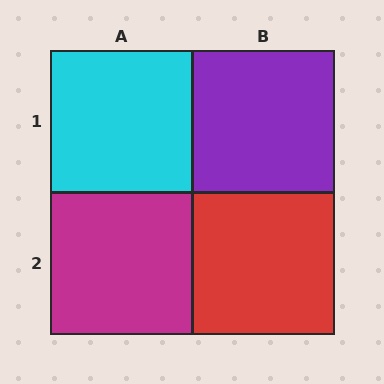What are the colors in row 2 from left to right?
Magenta, red.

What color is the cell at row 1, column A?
Cyan.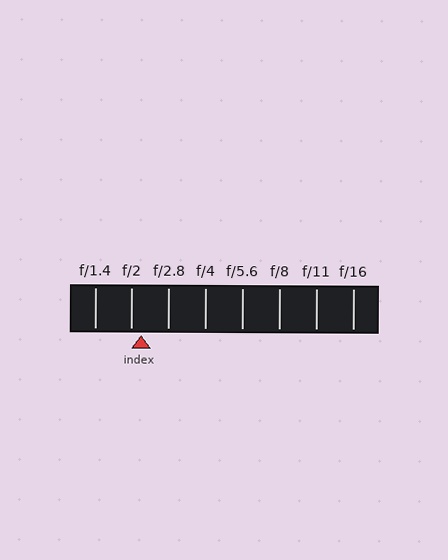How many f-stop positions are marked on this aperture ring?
There are 8 f-stop positions marked.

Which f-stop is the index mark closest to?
The index mark is closest to f/2.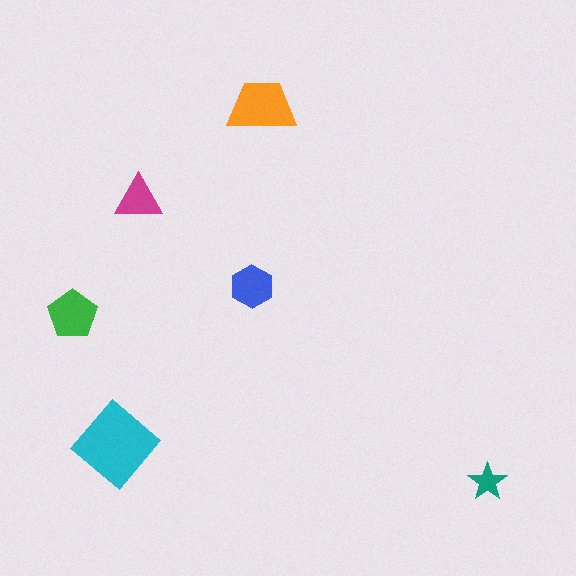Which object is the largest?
The cyan diamond.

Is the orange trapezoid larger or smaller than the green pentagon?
Larger.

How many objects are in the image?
There are 6 objects in the image.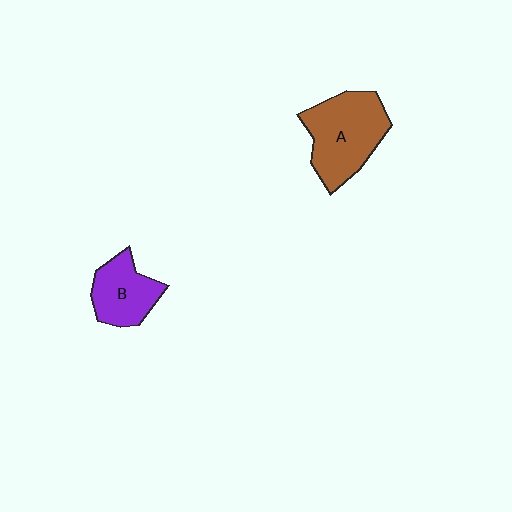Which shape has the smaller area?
Shape B (purple).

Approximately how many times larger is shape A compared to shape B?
Approximately 1.6 times.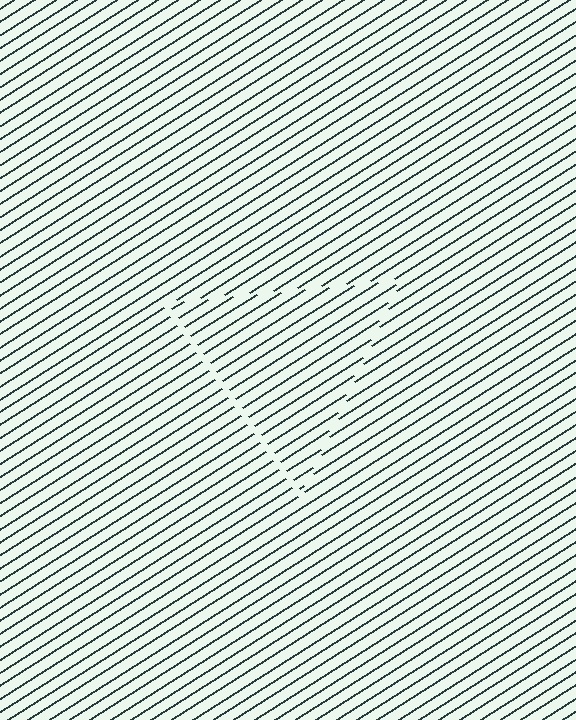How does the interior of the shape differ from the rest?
The interior of the shape contains the same grating, shifted by half a period — the contour is defined by the phase discontinuity where line-ends from the inner and outer gratings abut.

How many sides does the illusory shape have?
3 sides — the line-ends trace a triangle.